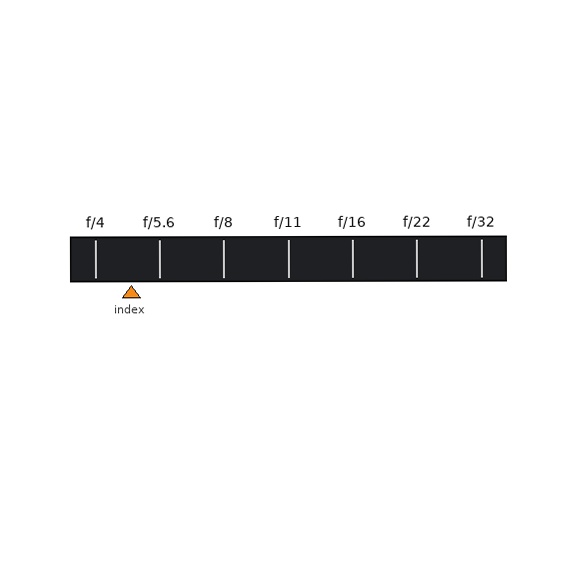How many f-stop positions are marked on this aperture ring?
There are 7 f-stop positions marked.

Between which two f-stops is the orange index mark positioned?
The index mark is between f/4 and f/5.6.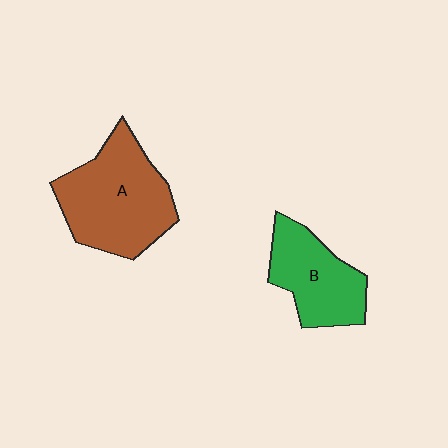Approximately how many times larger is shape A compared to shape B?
Approximately 1.4 times.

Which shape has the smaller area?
Shape B (green).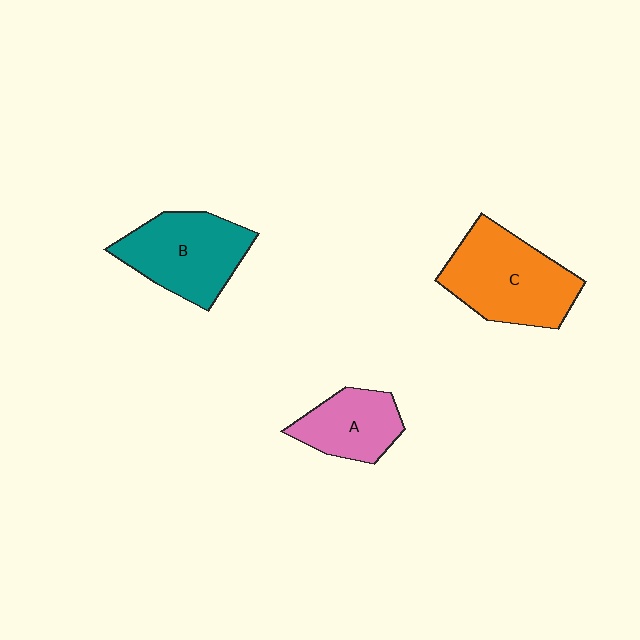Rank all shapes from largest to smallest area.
From largest to smallest: C (orange), B (teal), A (pink).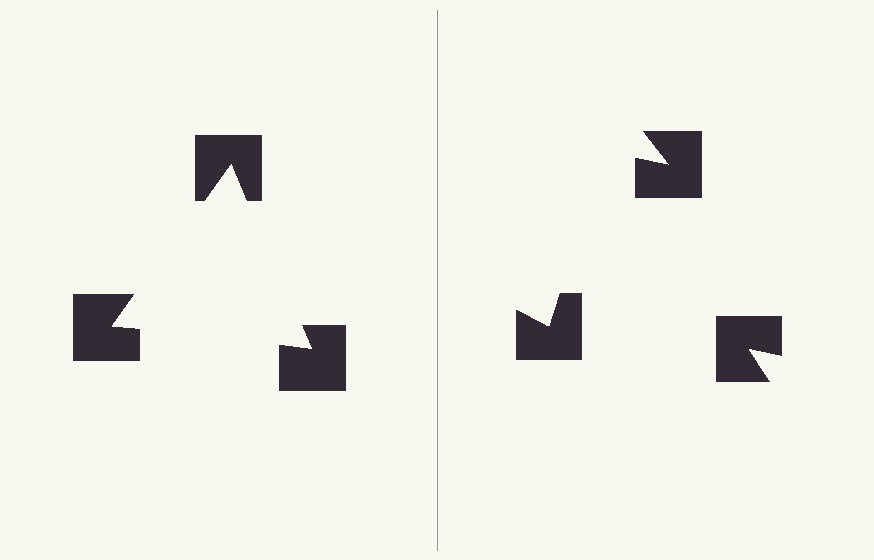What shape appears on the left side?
An illusory triangle.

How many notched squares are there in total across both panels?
6 — 3 on each side.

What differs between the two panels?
The notched squares are positioned identically on both sides; only the wedge orientations differ. On the left they align to a triangle; on the right they are misaligned.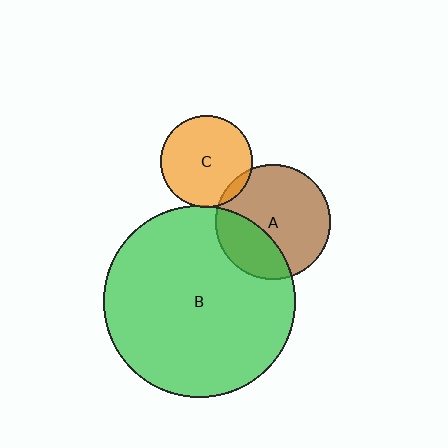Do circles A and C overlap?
Yes.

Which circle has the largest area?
Circle B (green).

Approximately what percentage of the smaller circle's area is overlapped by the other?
Approximately 5%.